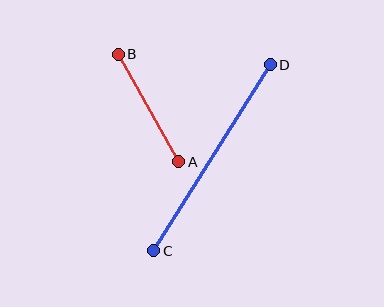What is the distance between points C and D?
The distance is approximately 220 pixels.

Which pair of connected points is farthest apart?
Points C and D are farthest apart.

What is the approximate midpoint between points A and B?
The midpoint is at approximately (148, 108) pixels.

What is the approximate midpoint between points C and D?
The midpoint is at approximately (212, 158) pixels.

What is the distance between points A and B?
The distance is approximately 123 pixels.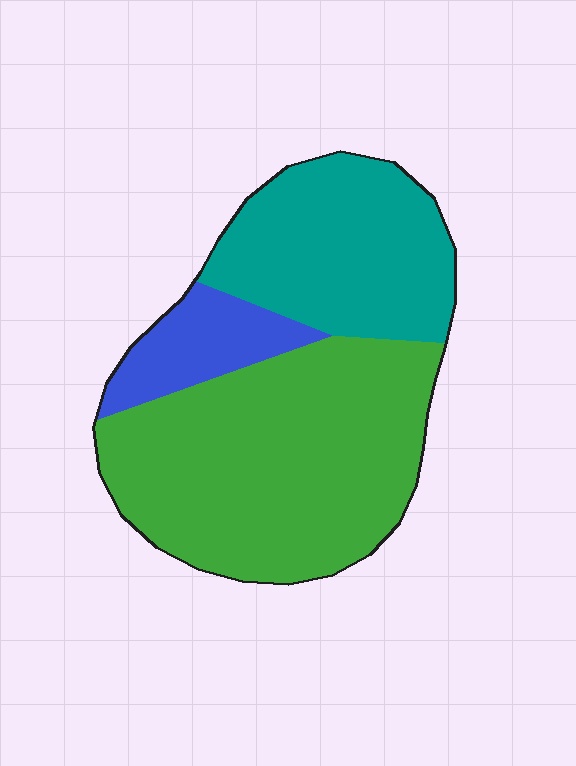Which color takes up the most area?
Green, at roughly 55%.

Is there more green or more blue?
Green.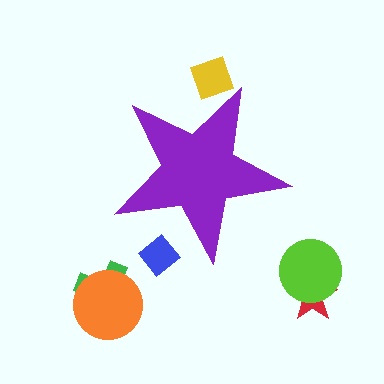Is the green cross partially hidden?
No, the green cross is fully visible.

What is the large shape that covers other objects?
A purple star.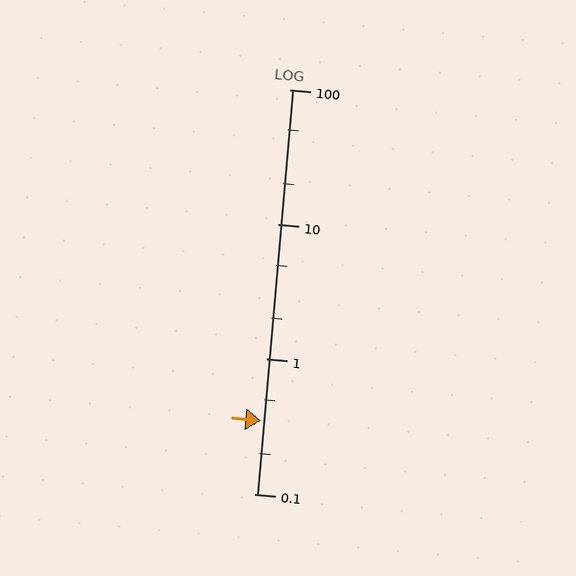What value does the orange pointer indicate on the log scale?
The pointer indicates approximately 0.35.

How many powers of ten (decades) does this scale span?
The scale spans 3 decades, from 0.1 to 100.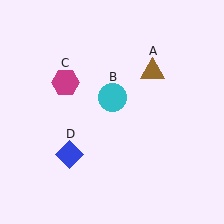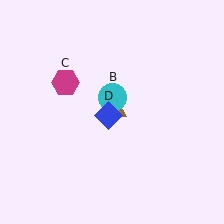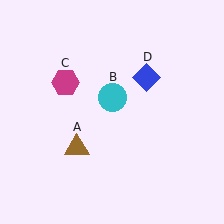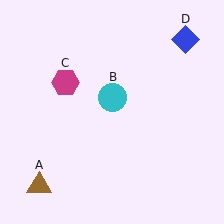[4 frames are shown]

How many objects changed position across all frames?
2 objects changed position: brown triangle (object A), blue diamond (object D).